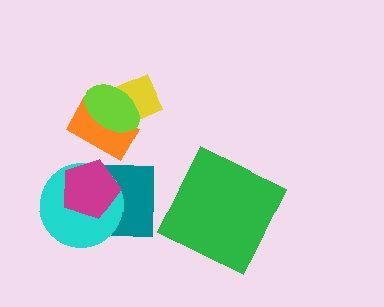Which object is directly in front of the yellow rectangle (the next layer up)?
The orange rectangle is directly in front of the yellow rectangle.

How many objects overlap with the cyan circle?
2 objects overlap with the cyan circle.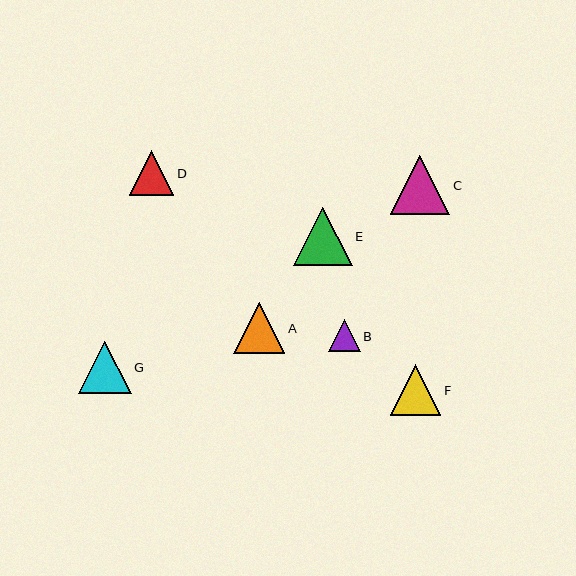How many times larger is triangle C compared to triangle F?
Triangle C is approximately 1.2 times the size of triangle F.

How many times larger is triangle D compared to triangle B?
Triangle D is approximately 1.4 times the size of triangle B.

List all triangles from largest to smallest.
From largest to smallest: C, E, G, A, F, D, B.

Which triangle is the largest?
Triangle C is the largest with a size of approximately 60 pixels.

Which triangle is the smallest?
Triangle B is the smallest with a size of approximately 32 pixels.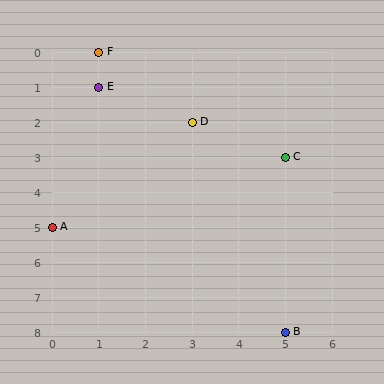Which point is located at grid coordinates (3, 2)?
Point D is at (3, 2).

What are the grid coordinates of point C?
Point C is at grid coordinates (5, 3).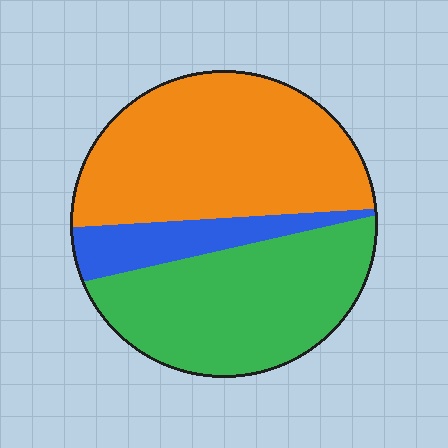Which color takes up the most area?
Orange, at roughly 50%.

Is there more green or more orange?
Orange.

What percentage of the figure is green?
Green covers about 40% of the figure.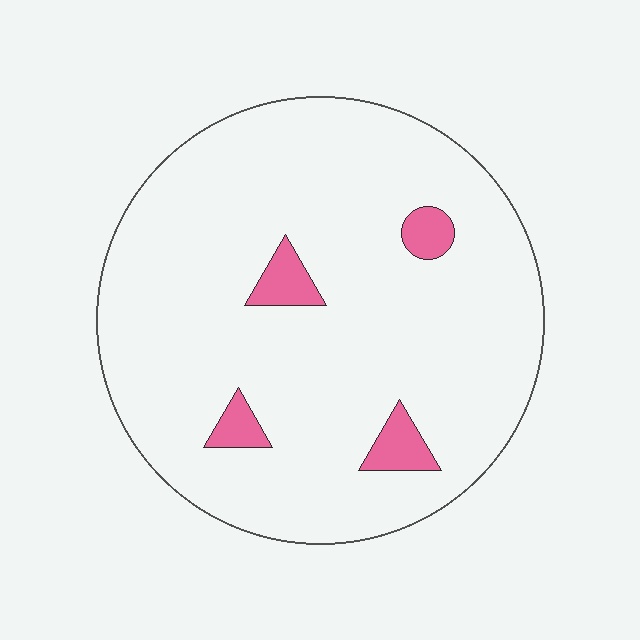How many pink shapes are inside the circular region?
4.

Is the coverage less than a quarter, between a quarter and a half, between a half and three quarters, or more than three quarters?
Less than a quarter.